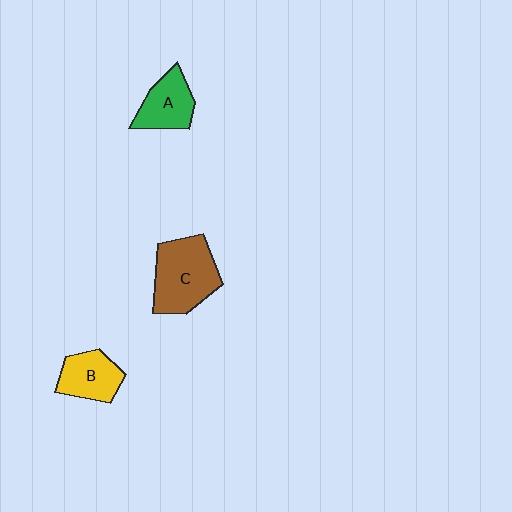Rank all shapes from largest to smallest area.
From largest to smallest: C (brown), A (green), B (yellow).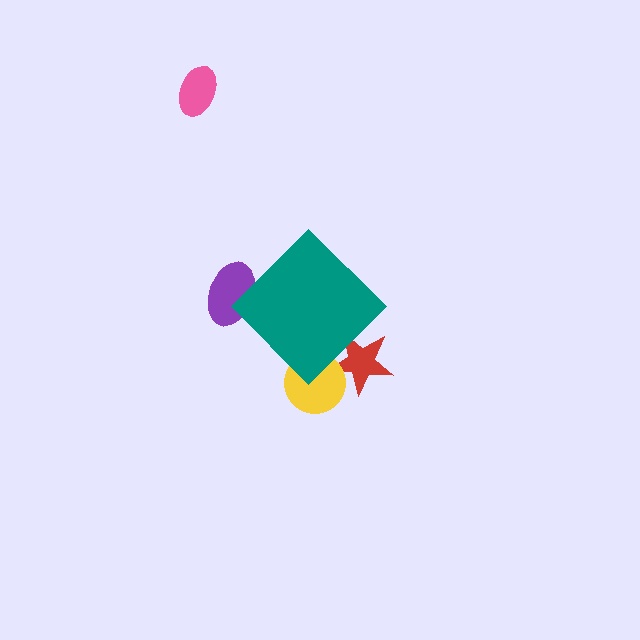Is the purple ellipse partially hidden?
Yes, the purple ellipse is partially hidden behind the teal diamond.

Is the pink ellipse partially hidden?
No, the pink ellipse is fully visible.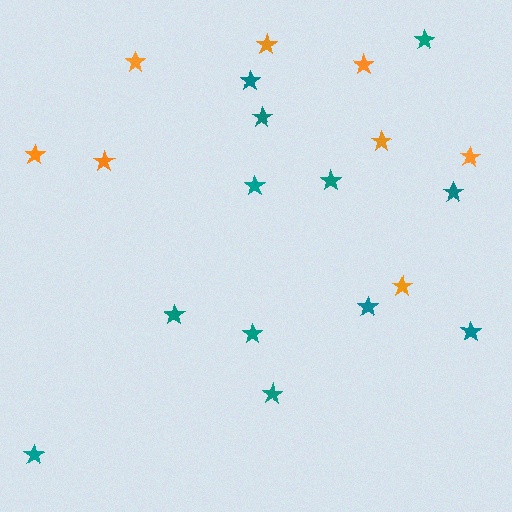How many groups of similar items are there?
There are 2 groups: one group of orange stars (8) and one group of teal stars (12).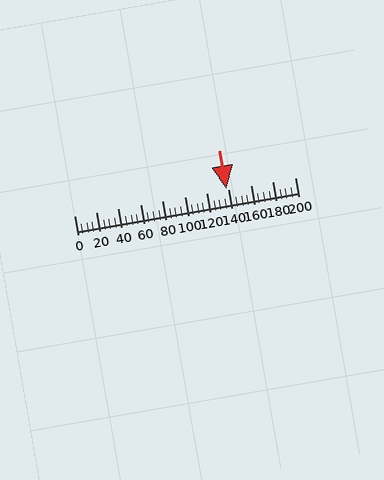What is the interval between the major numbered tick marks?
The major tick marks are spaced 20 units apart.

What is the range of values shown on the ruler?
The ruler shows values from 0 to 200.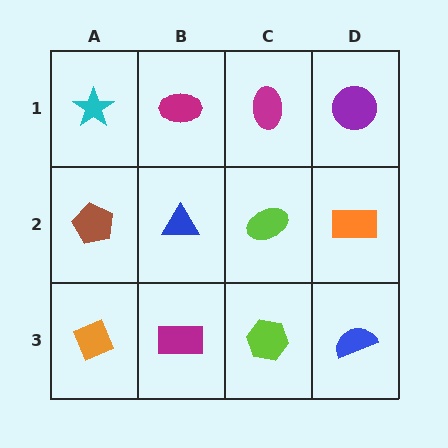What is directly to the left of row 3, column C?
A magenta rectangle.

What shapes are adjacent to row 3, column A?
A brown pentagon (row 2, column A), a magenta rectangle (row 3, column B).